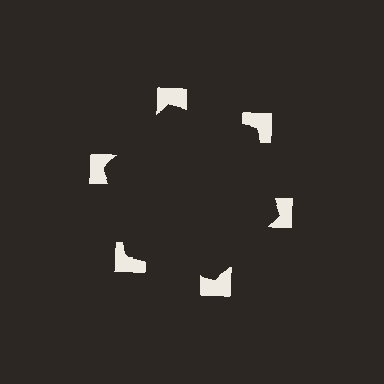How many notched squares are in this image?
There are 6 — one at each vertex of the illusory hexagon.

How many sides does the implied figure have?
6 sides.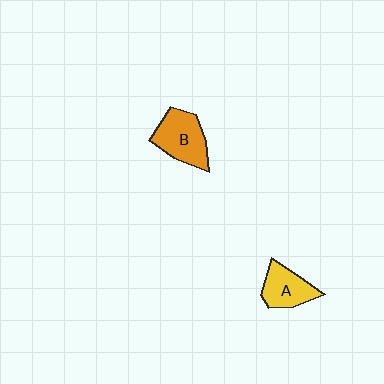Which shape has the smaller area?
Shape A (yellow).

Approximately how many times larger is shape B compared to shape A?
Approximately 1.3 times.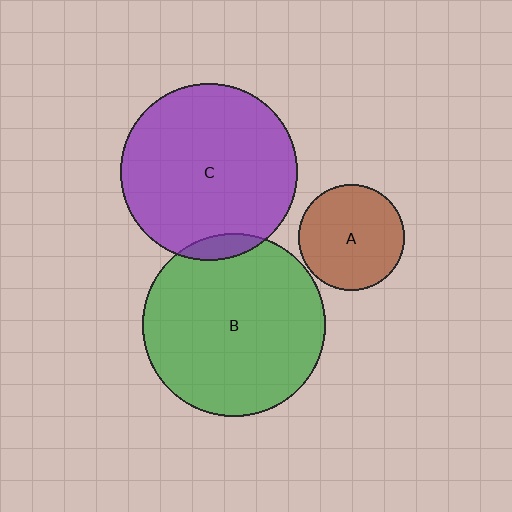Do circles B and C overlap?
Yes.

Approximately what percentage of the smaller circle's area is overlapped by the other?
Approximately 5%.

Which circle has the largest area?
Circle B (green).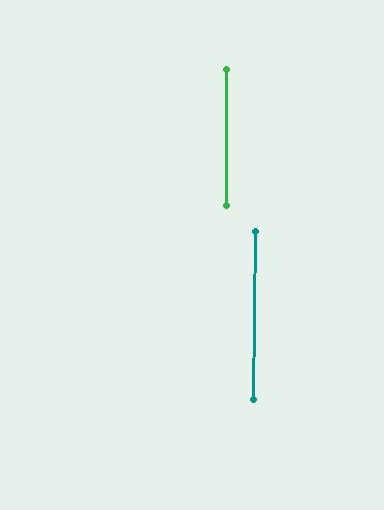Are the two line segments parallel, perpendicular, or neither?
Parallel — their directions differ by only 0.6°.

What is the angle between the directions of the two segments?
Approximately 1 degree.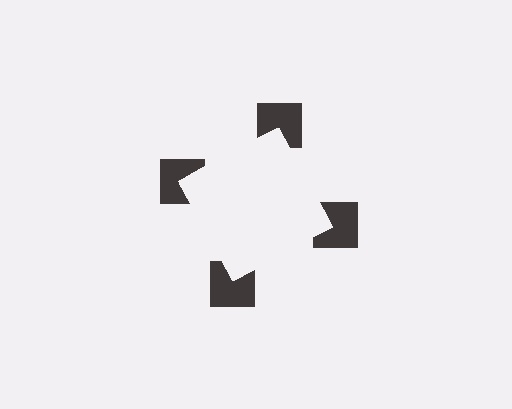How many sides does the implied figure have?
4 sides.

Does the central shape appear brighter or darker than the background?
It typically appears slightly brighter than the background, even though no actual brightness change is drawn.